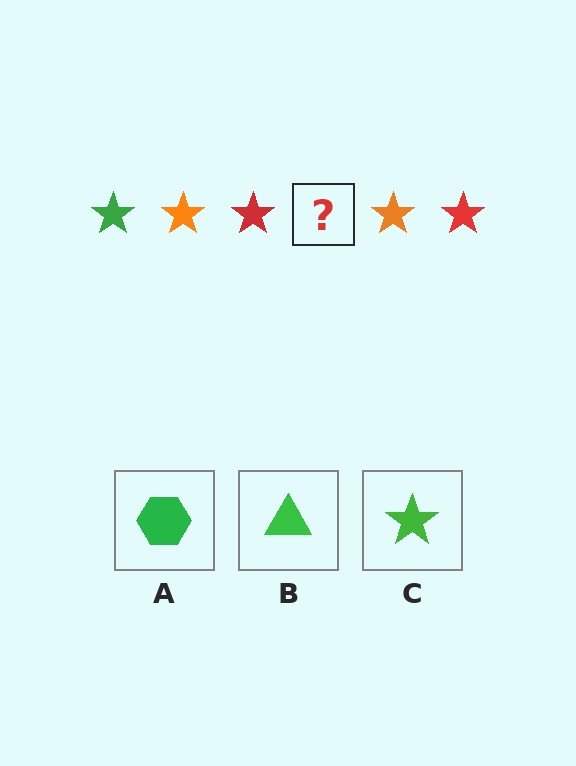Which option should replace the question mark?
Option C.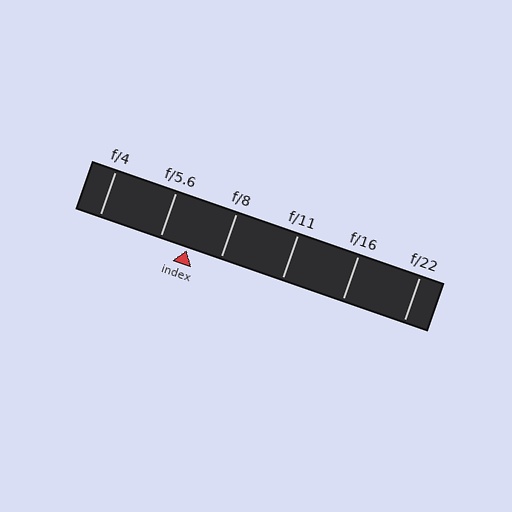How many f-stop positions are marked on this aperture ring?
There are 6 f-stop positions marked.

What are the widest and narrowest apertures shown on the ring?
The widest aperture shown is f/4 and the narrowest is f/22.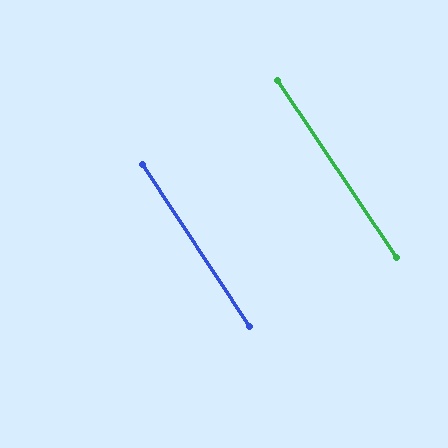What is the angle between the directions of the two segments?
Approximately 0 degrees.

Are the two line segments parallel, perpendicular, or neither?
Parallel — their directions differ by only 0.4°.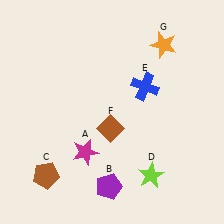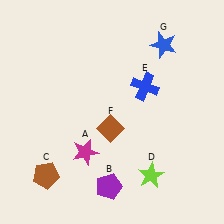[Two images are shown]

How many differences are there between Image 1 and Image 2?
There is 1 difference between the two images.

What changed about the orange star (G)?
In Image 1, G is orange. In Image 2, it changed to blue.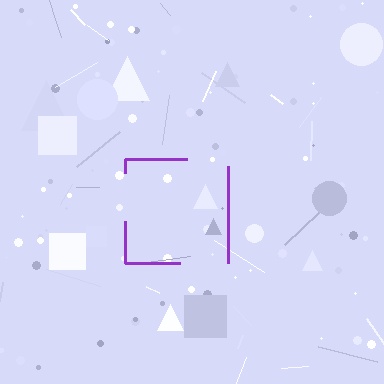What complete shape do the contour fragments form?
The contour fragments form a square.